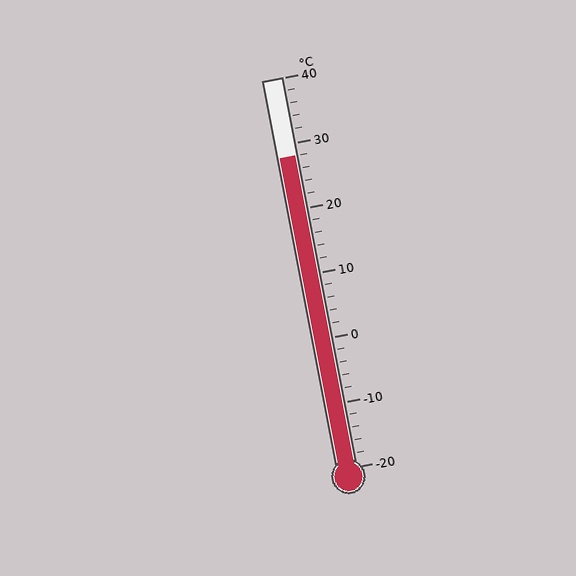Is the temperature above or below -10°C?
The temperature is above -10°C.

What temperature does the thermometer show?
The thermometer shows approximately 28°C.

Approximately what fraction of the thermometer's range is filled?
The thermometer is filled to approximately 80% of its range.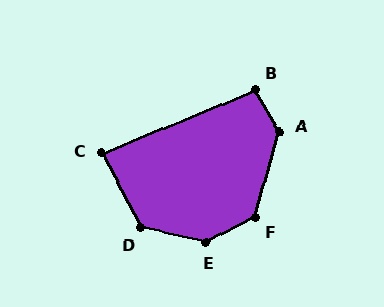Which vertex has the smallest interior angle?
C, at approximately 85 degrees.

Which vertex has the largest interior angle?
E, at approximately 140 degrees.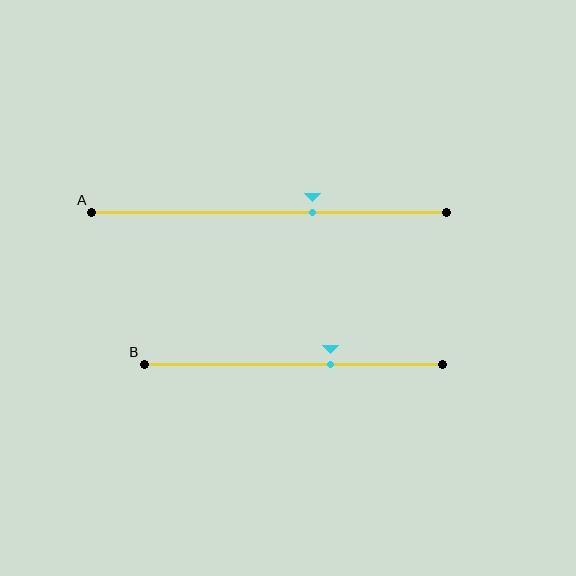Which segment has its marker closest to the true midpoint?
Segment A has its marker closest to the true midpoint.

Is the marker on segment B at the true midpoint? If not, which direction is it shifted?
No, the marker on segment B is shifted to the right by about 12% of the segment length.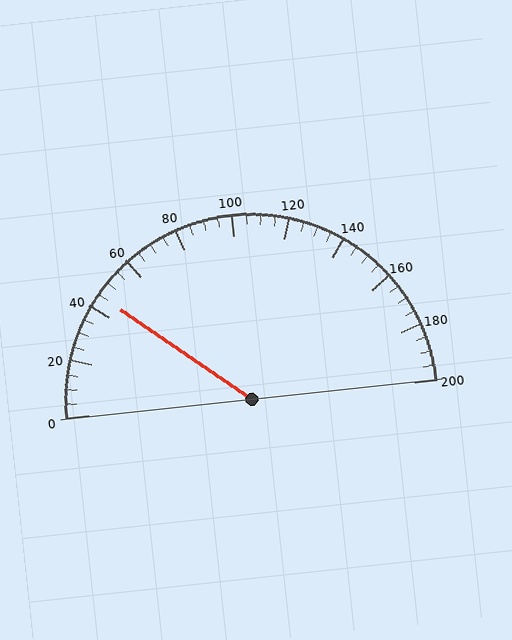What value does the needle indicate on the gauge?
The needle indicates approximately 45.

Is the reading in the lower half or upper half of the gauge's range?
The reading is in the lower half of the range (0 to 200).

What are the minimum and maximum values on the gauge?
The gauge ranges from 0 to 200.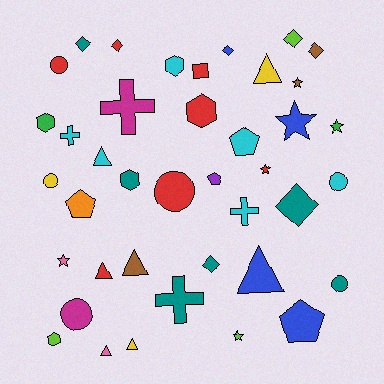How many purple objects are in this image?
There is 1 purple object.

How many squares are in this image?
There is 1 square.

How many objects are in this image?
There are 40 objects.